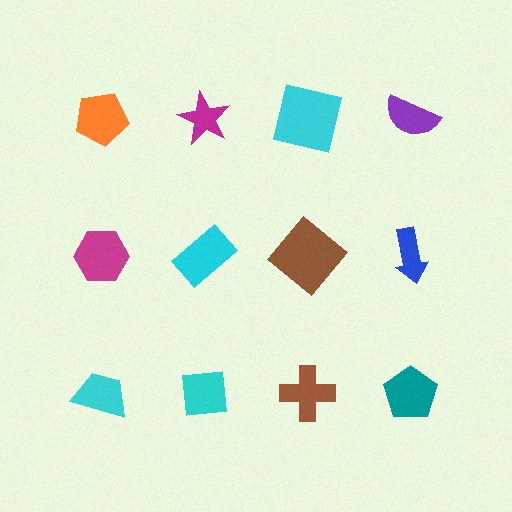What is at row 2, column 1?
A magenta hexagon.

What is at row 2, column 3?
A brown diamond.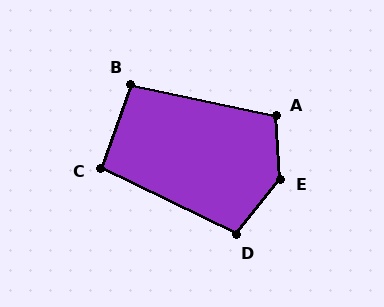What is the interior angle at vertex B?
Approximately 98 degrees (obtuse).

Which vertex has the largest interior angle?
E, at approximately 137 degrees.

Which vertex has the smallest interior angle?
C, at approximately 96 degrees.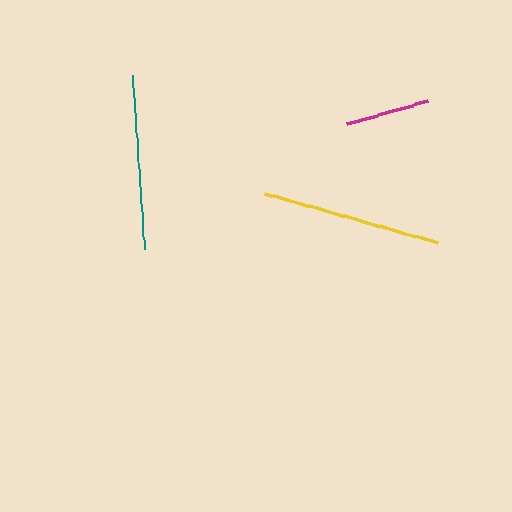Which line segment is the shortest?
The magenta line is the shortest at approximately 84 pixels.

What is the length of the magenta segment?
The magenta segment is approximately 84 pixels long.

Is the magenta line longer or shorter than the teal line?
The teal line is longer than the magenta line.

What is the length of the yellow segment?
The yellow segment is approximately 179 pixels long.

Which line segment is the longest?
The yellow line is the longest at approximately 179 pixels.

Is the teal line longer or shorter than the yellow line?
The yellow line is longer than the teal line.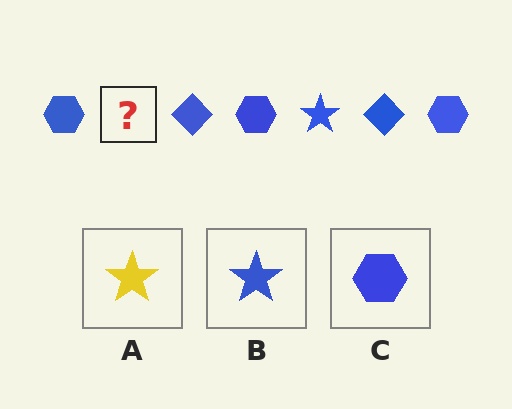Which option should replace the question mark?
Option B.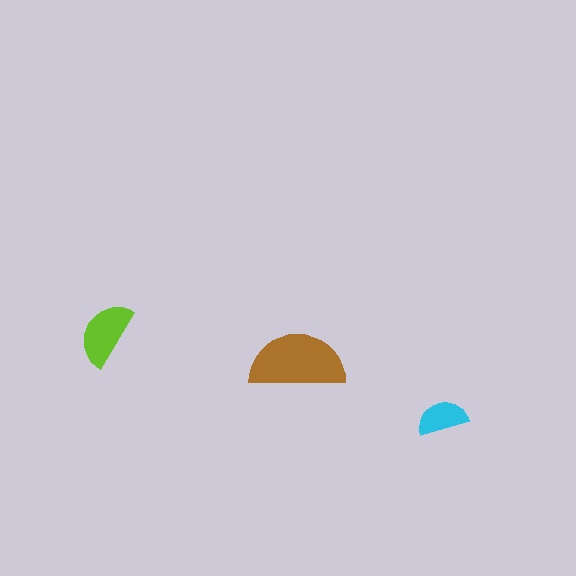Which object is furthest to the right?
The cyan semicircle is rightmost.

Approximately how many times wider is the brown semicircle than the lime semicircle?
About 1.5 times wider.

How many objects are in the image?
There are 3 objects in the image.